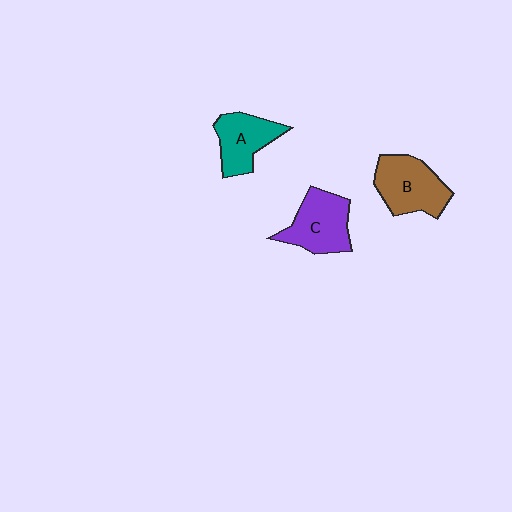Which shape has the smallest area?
Shape A (teal).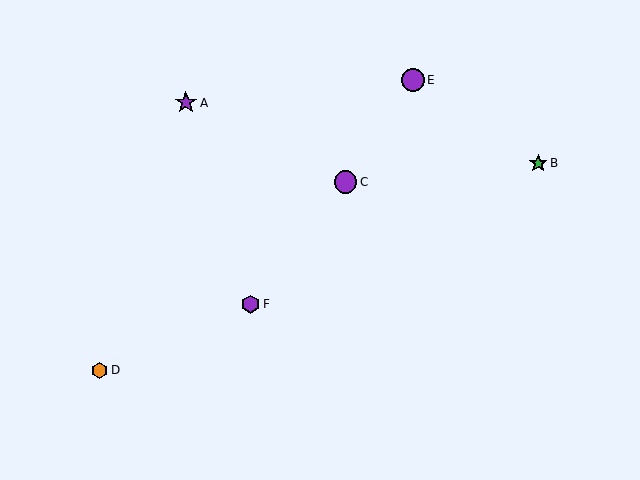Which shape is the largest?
The purple circle (labeled C) is the largest.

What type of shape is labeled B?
Shape B is a green star.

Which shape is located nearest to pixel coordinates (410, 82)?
The purple circle (labeled E) at (413, 80) is nearest to that location.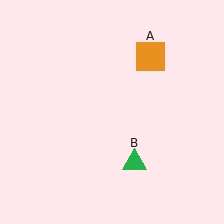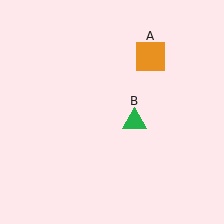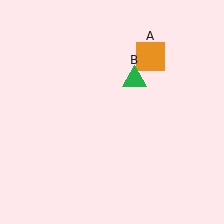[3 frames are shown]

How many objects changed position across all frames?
1 object changed position: green triangle (object B).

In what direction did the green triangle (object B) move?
The green triangle (object B) moved up.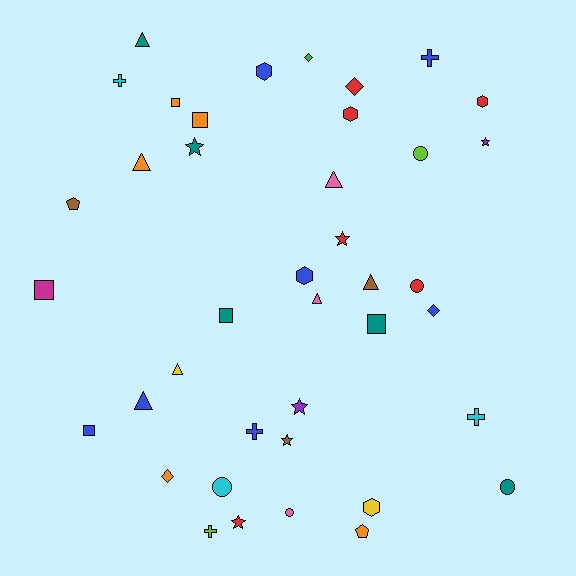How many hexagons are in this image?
There are 5 hexagons.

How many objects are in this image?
There are 40 objects.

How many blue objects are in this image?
There are 7 blue objects.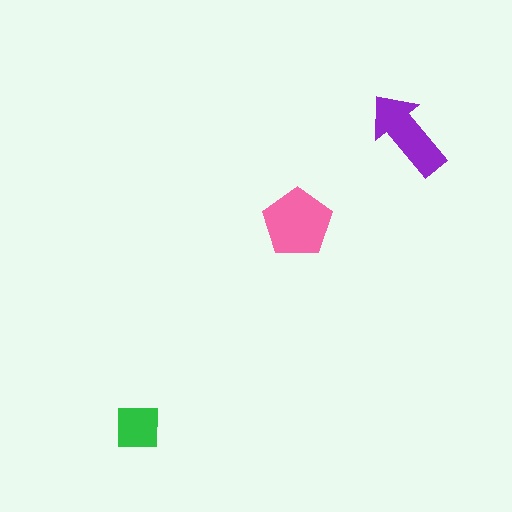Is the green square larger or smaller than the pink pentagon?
Smaller.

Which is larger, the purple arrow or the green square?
The purple arrow.